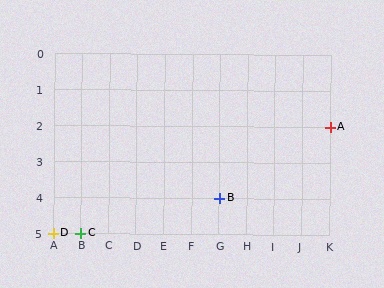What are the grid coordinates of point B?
Point B is at grid coordinates (G, 4).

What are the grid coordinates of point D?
Point D is at grid coordinates (A, 5).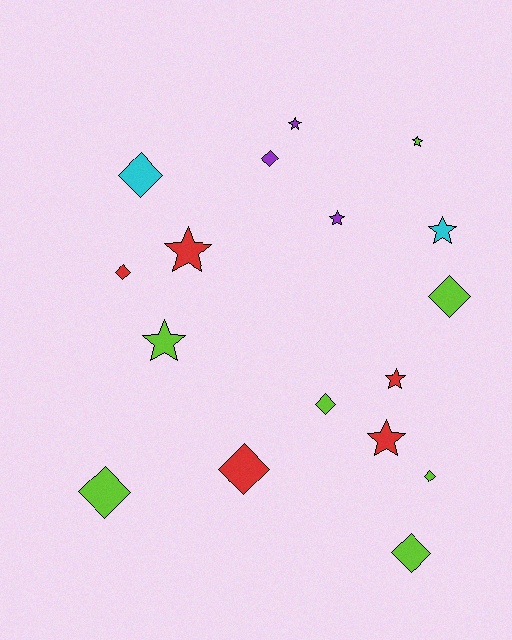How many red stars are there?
There are 3 red stars.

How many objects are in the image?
There are 17 objects.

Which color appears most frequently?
Lime, with 7 objects.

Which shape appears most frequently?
Diamond, with 9 objects.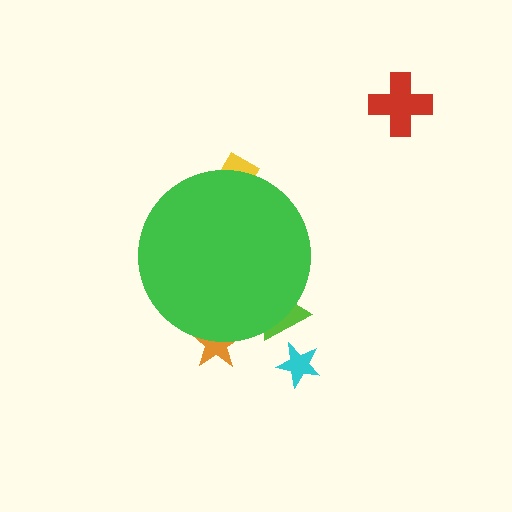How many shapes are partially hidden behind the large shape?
3 shapes are partially hidden.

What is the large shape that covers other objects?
A green circle.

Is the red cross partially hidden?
No, the red cross is fully visible.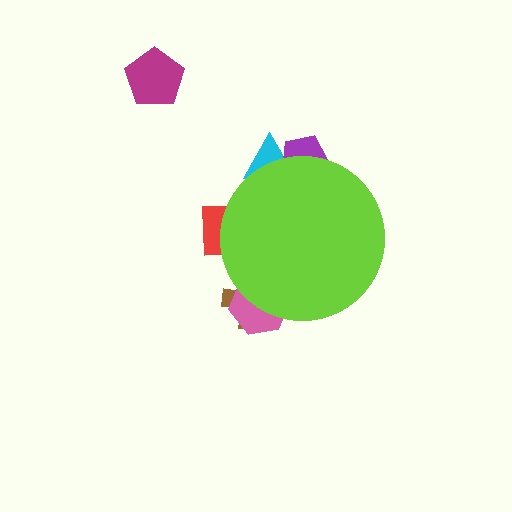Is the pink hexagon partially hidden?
Yes, the pink hexagon is partially hidden behind the lime circle.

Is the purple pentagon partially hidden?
Yes, the purple pentagon is partially hidden behind the lime circle.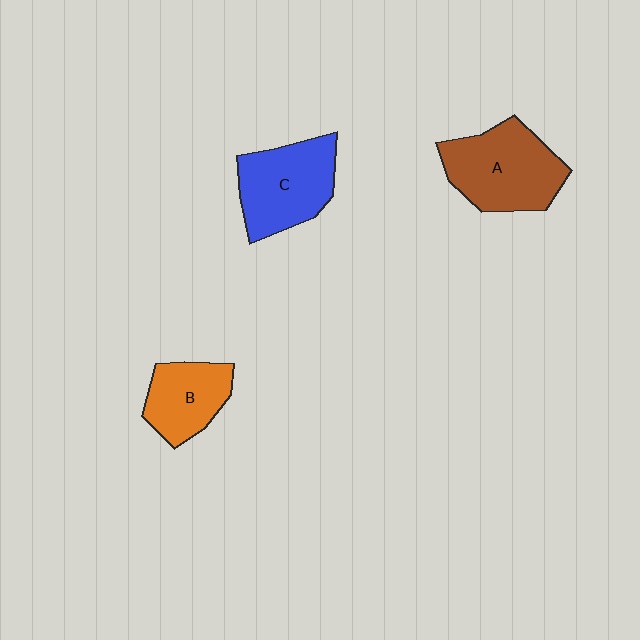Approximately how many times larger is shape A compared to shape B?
Approximately 1.5 times.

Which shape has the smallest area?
Shape B (orange).